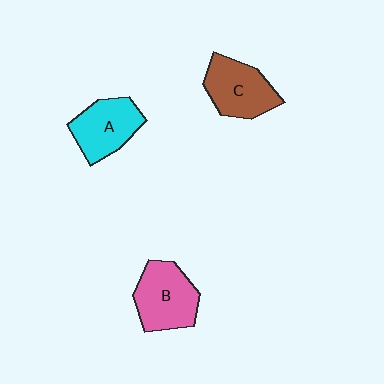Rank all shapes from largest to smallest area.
From largest to smallest: B (pink), C (brown), A (cyan).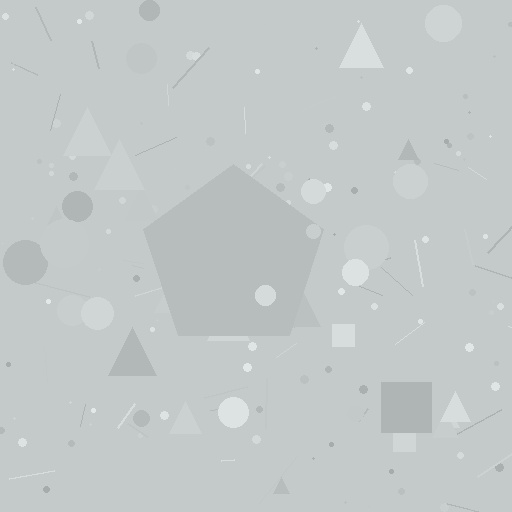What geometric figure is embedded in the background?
A pentagon is embedded in the background.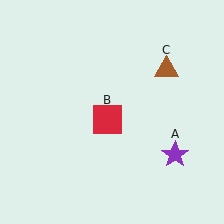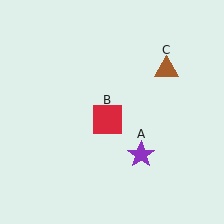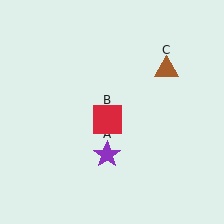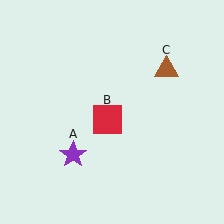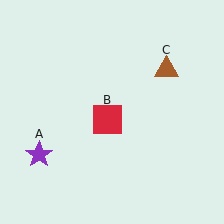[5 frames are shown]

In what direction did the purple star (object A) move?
The purple star (object A) moved left.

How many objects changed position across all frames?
1 object changed position: purple star (object A).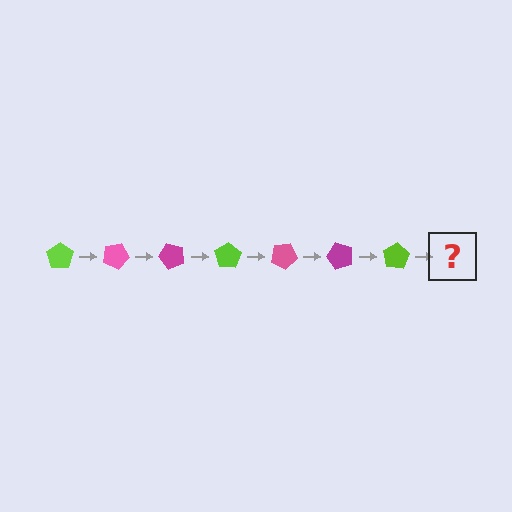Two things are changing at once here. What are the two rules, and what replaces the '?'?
The two rules are that it rotates 25 degrees each step and the color cycles through lime, pink, and magenta. The '?' should be a pink pentagon, rotated 175 degrees from the start.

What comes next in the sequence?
The next element should be a pink pentagon, rotated 175 degrees from the start.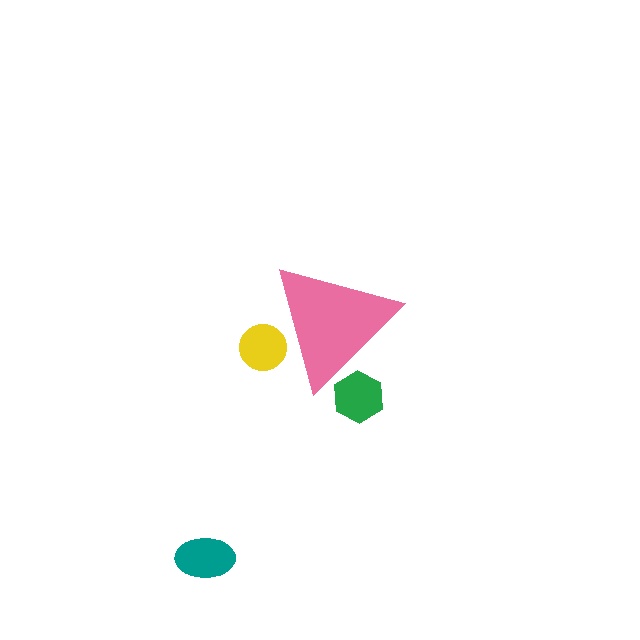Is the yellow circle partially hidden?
Yes, the yellow circle is partially hidden behind the pink triangle.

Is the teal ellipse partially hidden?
No, the teal ellipse is fully visible.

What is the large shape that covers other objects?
A pink triangle.